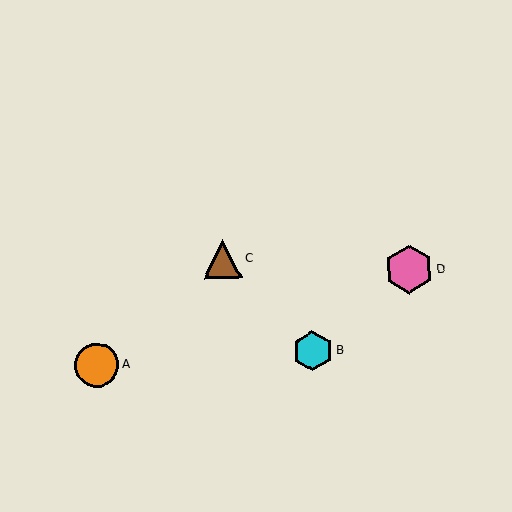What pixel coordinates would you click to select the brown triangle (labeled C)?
Click at (222, 259) to select the brown triangle C.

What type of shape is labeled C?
Shape C is a brown triangle.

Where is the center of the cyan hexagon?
The center of the cyan hexagon is at (313, 351).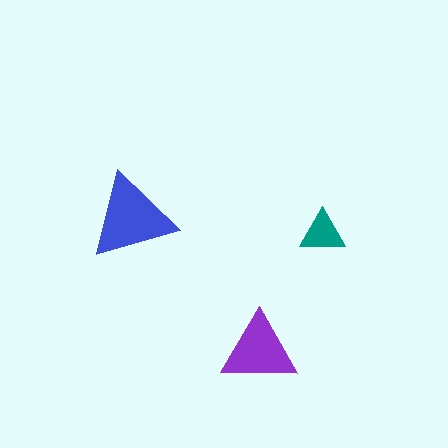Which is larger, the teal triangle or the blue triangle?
The blue one.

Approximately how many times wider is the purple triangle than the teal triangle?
About 1.5 times wider.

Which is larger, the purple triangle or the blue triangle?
The blue one.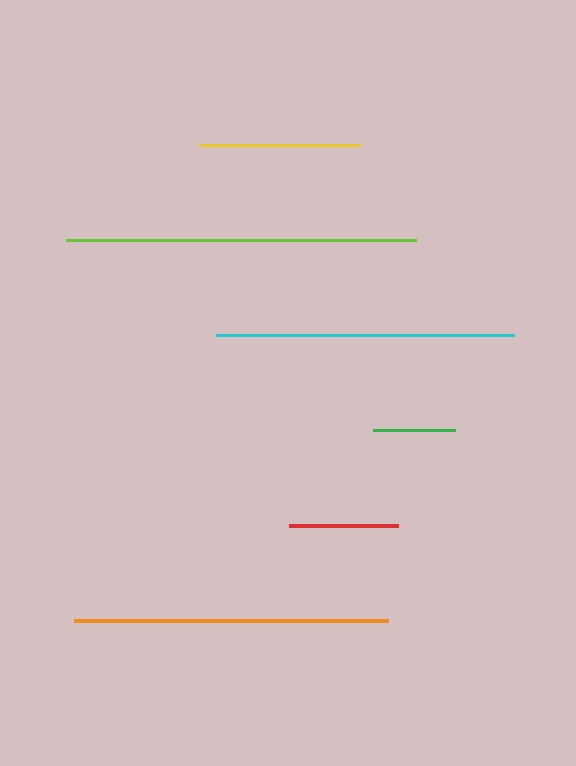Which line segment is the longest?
The lime line is the longest at approximately 350 pixels.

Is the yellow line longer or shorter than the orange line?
The orange line is longer than the yellow line.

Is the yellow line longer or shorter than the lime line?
The lime line is longer than the yellow line.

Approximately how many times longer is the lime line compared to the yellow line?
The lime line is approximately 2.2 times the length of the yellow line.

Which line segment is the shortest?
The green line is the shortest at approximately 82 pixels.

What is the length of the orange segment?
The orange segment is approximately 313 pixels long.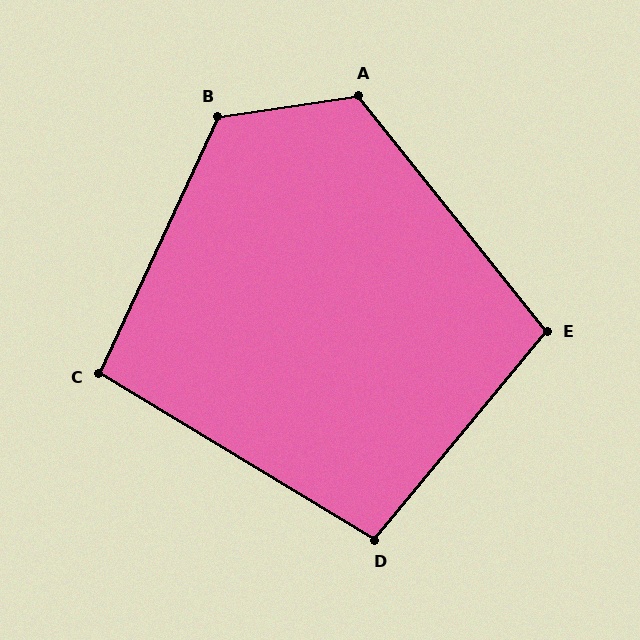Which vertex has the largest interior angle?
B, at approximately 123 degrees.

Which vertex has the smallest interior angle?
C, at approximately 96 degrees.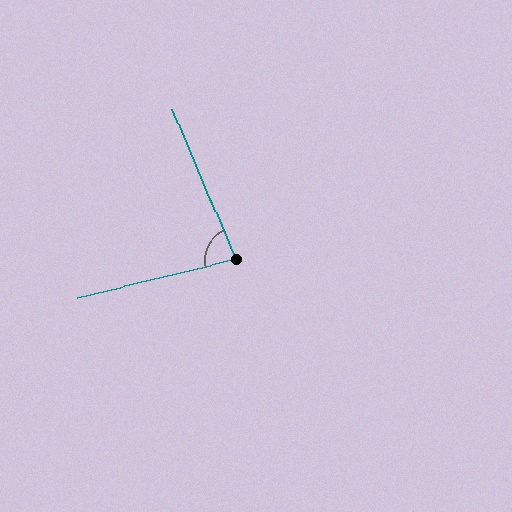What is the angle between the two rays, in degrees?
Approximately 81 degrees.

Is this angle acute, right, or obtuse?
It is acute.